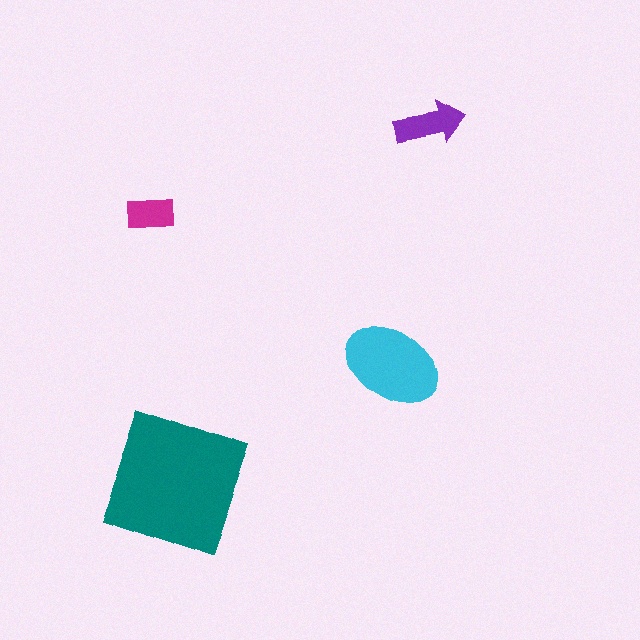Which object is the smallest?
The magenta rectangle.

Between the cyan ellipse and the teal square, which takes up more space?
The teal square.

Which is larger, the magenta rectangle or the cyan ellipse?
The cyan ellipse.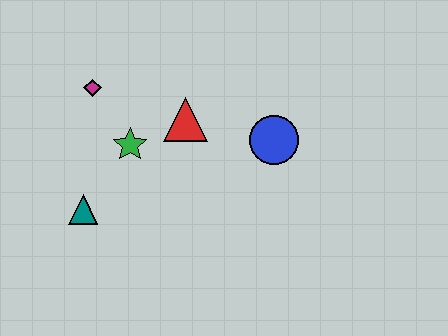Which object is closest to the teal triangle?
The green star is closest to the teal triangle.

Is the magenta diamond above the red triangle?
Yes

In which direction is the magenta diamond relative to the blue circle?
The magenta diamond is to the left of the blue circle.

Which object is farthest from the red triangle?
The teal triangle is farthest from the red triangle.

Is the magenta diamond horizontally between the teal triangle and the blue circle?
Yes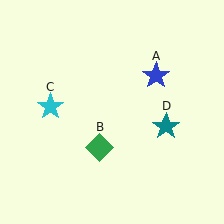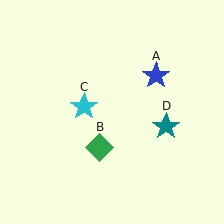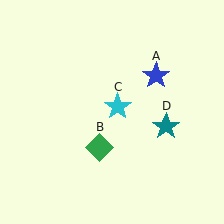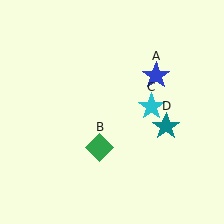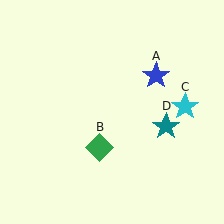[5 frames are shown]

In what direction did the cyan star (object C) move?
The cyan star (object C) moved right.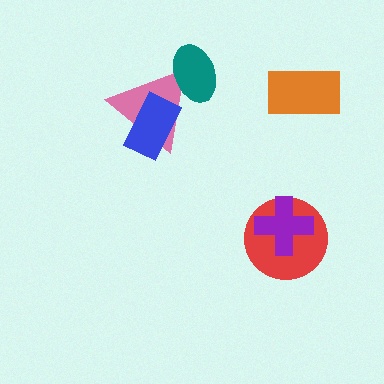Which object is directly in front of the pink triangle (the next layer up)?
The blue rectangle is directly in front of the pink triangle.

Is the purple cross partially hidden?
No, no other shape covers it.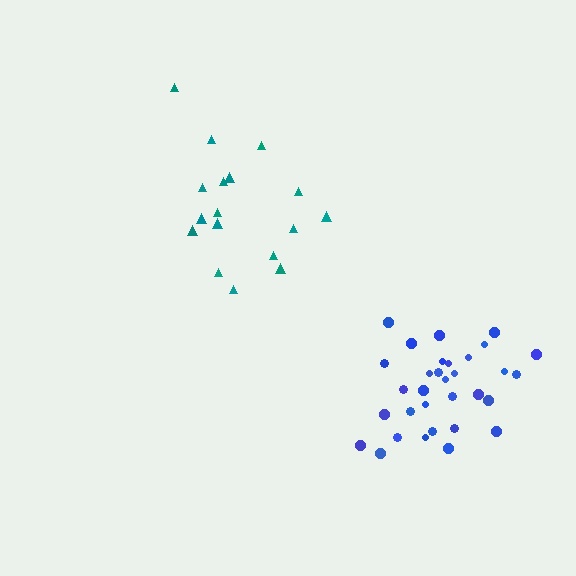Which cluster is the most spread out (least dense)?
Teal.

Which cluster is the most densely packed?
Blue.